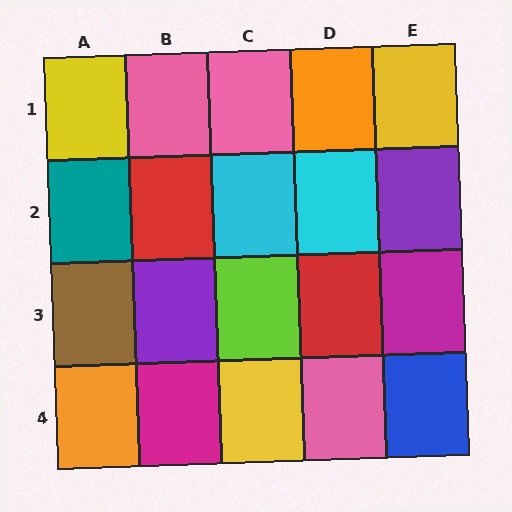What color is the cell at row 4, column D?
Pink.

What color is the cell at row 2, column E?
Purple.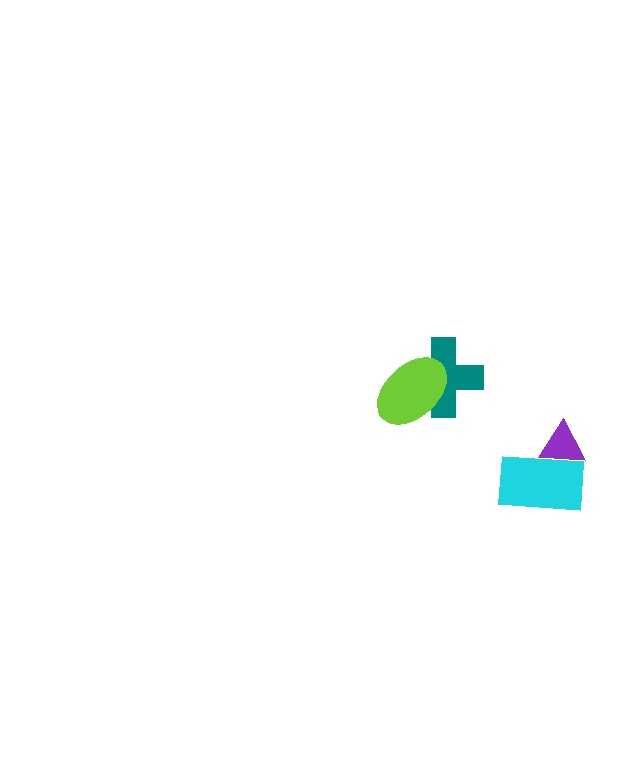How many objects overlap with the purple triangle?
1 object overlaps with the purple triangle.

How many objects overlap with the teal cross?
1 object overlaps with the teal cross.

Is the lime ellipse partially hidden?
No, no other shape covers it.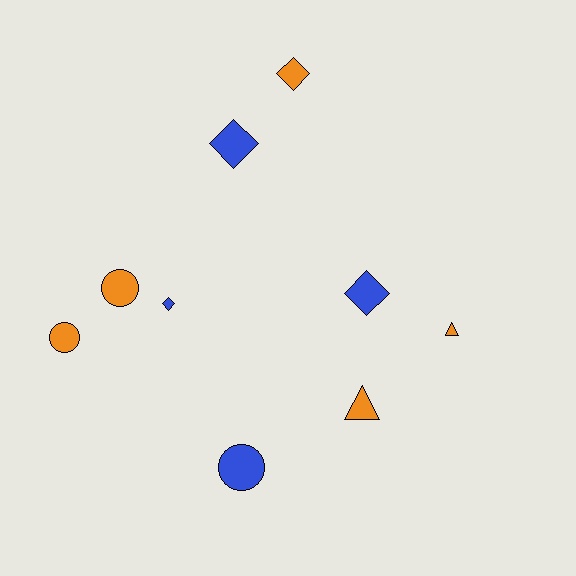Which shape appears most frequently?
Diamond, with 4 objects.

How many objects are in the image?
There are 9 objects.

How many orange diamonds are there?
There is 1 orange diamond.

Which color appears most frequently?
Orange, with 5 objects.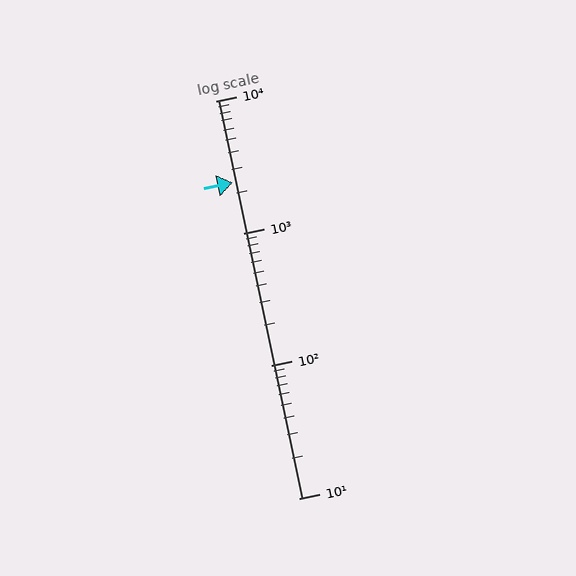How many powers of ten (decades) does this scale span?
The scale spans 3 decades, from 10 to 10000.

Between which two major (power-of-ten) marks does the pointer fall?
The pointer is between 1000 and 10000.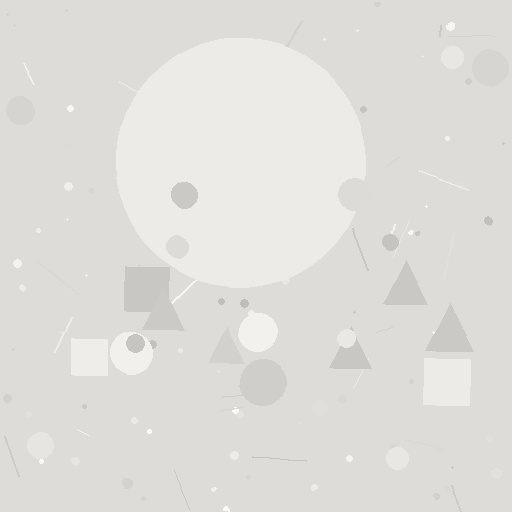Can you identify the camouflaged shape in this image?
The camouflaged shape is a circle.